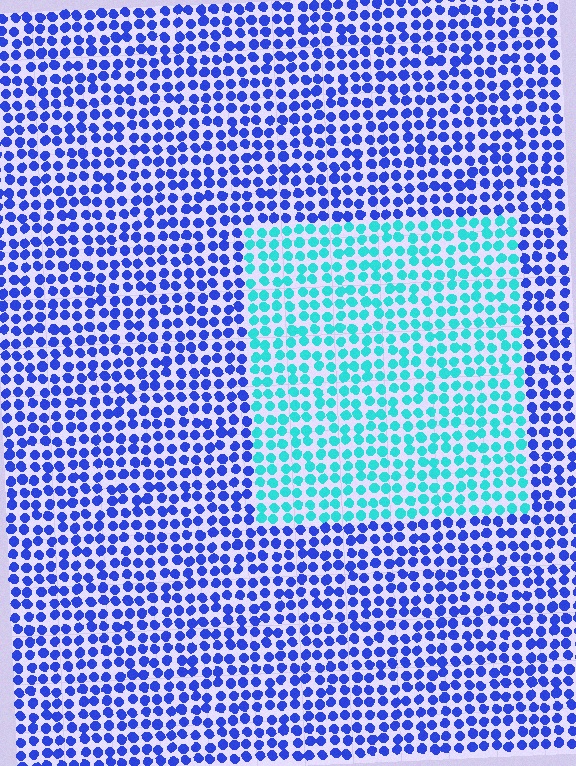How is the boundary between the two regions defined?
The boundary is defined purely by a slight shift in hue (about 55 degrees). Spacing, size, and orientation are identical on both sides.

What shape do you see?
I see a rectangle.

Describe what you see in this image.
The image is filled with small blue elements in a uniform arrangement. A rectangle-shaped region is visible where the elements are tinted to a slightly different hue, forming a subtle color boundary.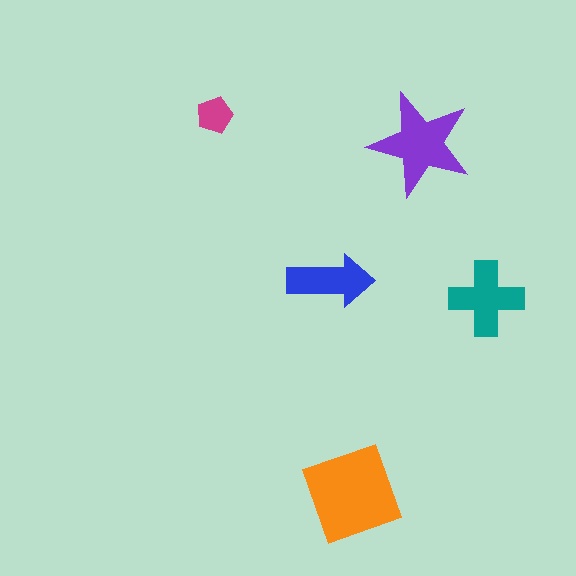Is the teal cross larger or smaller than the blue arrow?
Larger.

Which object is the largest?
The orange diamond.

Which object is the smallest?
The magenta pentagon.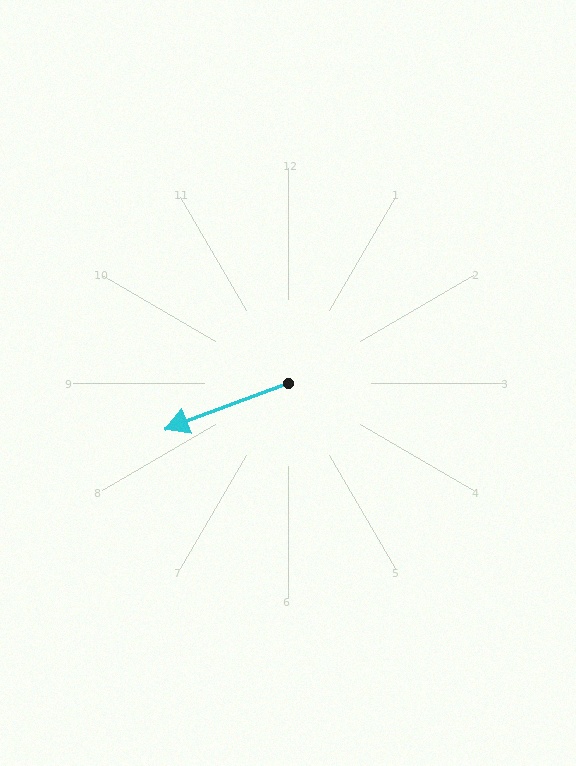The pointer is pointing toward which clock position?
Roughly 8 o'clock.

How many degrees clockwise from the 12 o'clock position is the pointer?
Approximately 249 degrees.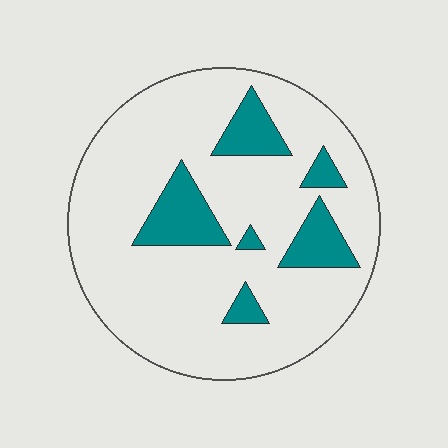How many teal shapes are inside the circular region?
6.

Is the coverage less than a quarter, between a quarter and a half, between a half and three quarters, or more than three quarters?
Less than a quarter.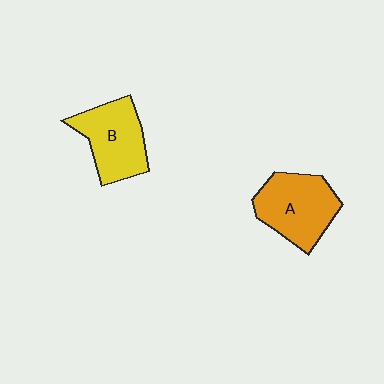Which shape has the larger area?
Shape A (orange).